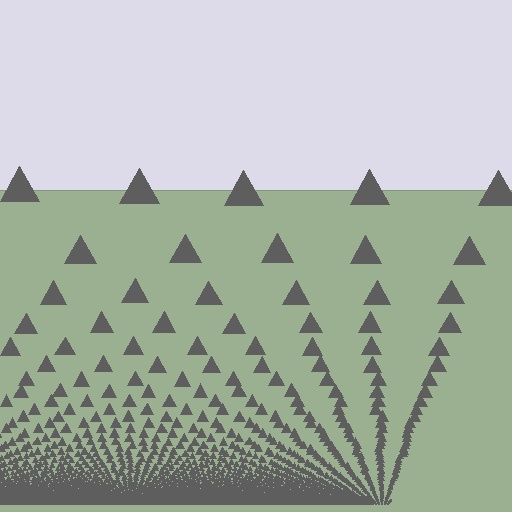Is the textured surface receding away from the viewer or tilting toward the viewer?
The surface appears to tilt toward the viewer. Texture elements get larger and sparser toward the top.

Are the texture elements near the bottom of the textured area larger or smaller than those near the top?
Smaller. The gradient is inverted — elements near the bottom are smaller and denser.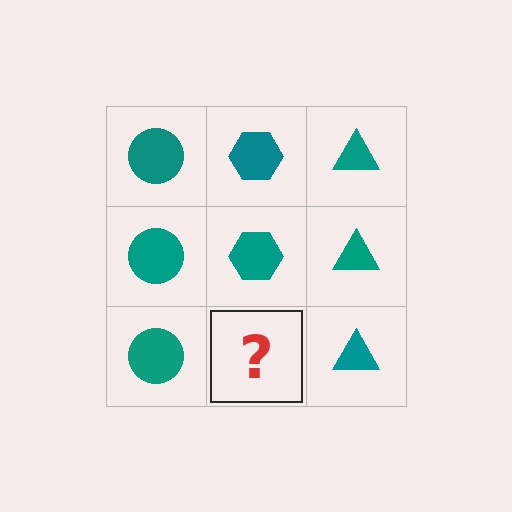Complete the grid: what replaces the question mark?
The question mark should be replaced with a teal hexagon.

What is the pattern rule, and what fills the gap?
The rule is that each column has a consistent shape. The gap should be filled with a teal hexagon.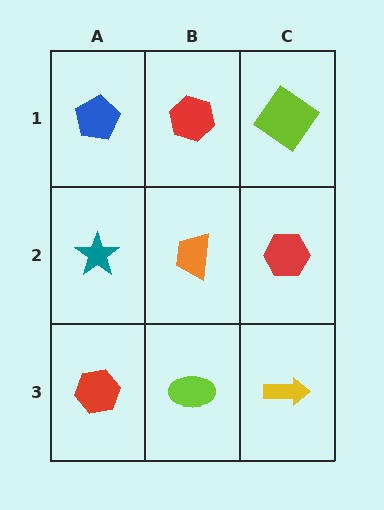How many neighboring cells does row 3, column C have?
2.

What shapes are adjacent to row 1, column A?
A teal star (row 2, column A), a red hexagon (row 1, column B).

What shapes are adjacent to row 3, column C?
A red hexagon (row 2, column C), a lime ellipse (row 3, column B).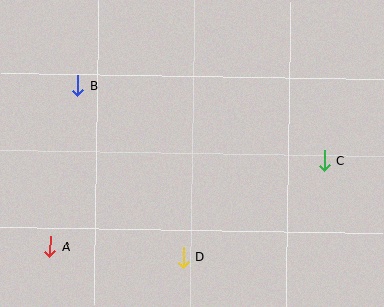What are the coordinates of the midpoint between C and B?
The midpoint between C and B is at (201, 123).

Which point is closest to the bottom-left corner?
Point A is closest to the bottom-left corner.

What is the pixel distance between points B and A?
The distance between B and A is 163 pixels.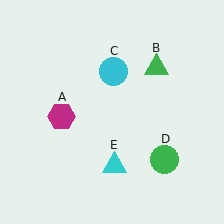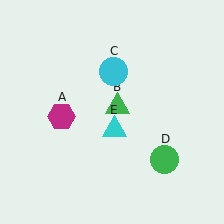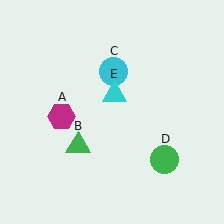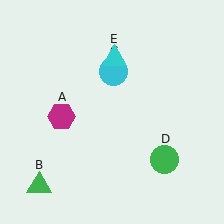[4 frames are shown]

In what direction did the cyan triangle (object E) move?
The cyan triangle (object E) moved up.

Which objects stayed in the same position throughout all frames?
Magenta hexagon (object A) and cyan circle (object C) and green circle (object D) remained stationary.